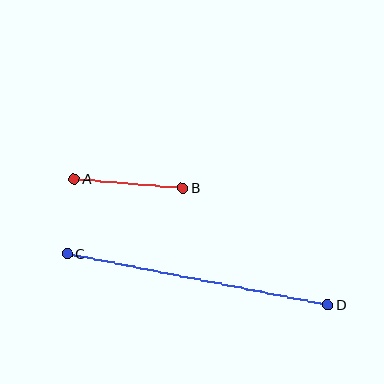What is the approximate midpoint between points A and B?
The midpoint is at approximately (129, 183) pixels.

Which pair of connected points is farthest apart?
Points C and D are farthest apart.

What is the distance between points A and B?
The distance is approximately 109 pixels.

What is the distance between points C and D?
The distance is approximately 266 pixels.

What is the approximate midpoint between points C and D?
The midpoint is at approximately (198, 279) pixels.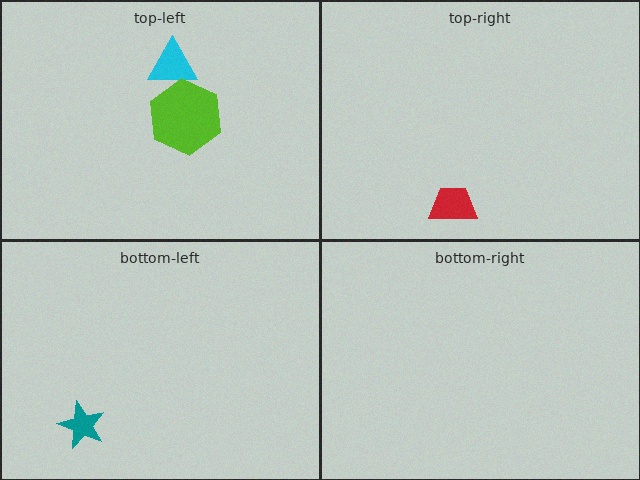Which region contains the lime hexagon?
The top-left region.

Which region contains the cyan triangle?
The top-left region.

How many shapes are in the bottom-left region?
1.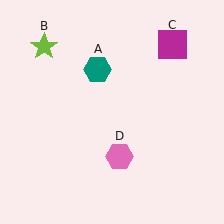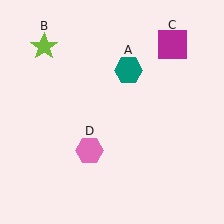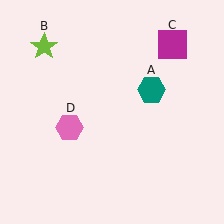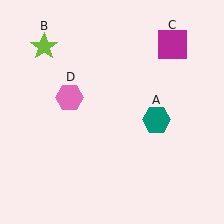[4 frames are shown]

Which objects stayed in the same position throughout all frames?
Lime star (object B) and magenta square (object C) remained stationary.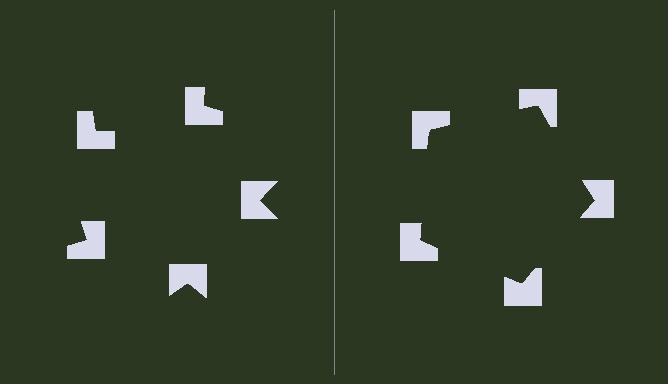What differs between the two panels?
The notched squares are positioned identically on both sides; only the wedge orientations differ. On the right they align to a pentagon; on the left they are misaligned.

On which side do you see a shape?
An illusory pentagon appears on the right side. On the left side the wedge cuts are rotated, so no coherent shape forms.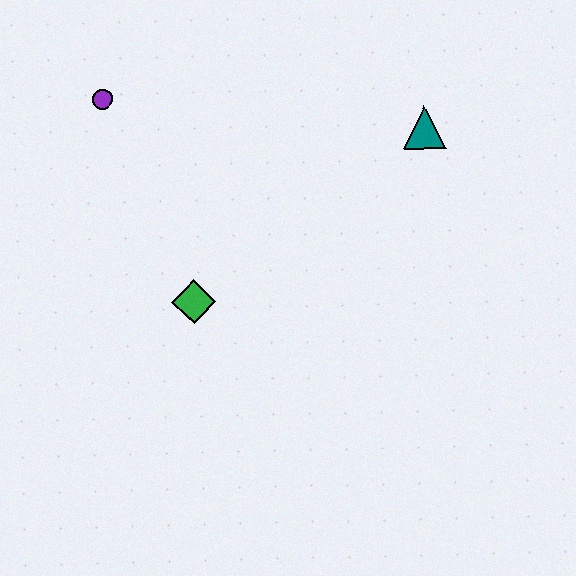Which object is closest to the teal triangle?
The green diamond is closest to the teal triangle.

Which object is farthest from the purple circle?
The teal triangle is farthest from the purple circle.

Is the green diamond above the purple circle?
No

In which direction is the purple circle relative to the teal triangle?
The purple circle is to the left of the teal triangle.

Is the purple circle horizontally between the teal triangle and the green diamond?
No